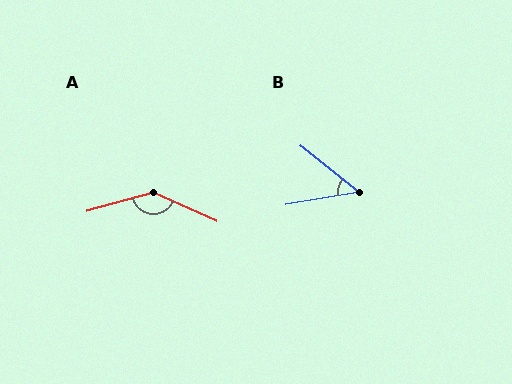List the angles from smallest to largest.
B (48°), A (140°).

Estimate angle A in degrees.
Approximately 140 degrees.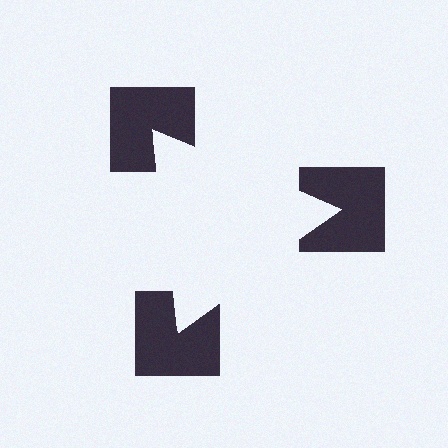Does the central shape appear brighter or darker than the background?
It typically appears slightly brighter than the background, even though no actual brightness change is drawn.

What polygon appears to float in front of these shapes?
An illusory triangle — its edges are inferred from the aligned wedge cuts in the notched squares, not physically drawn.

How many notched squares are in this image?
There are 3 — one at each vertex of the illusory triangle.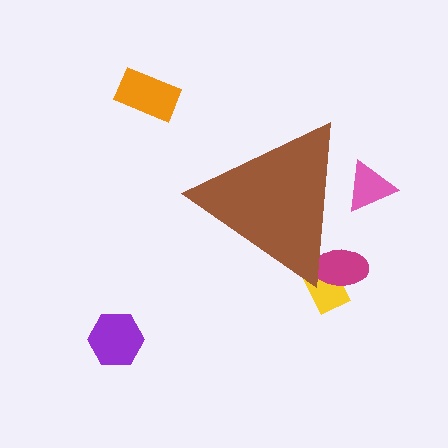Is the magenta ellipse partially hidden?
Yes, the magenta ellipse is partially hidden behind the brown triangle.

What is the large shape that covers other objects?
A brown triangle.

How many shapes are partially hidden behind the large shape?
3 shapes are partially hidden.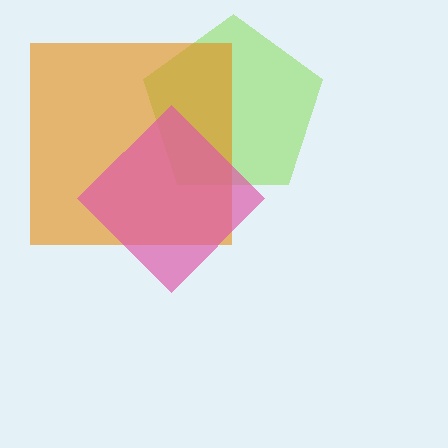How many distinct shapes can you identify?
There are 3 distinct shapes: a lime pentagon, an orange square, a pink diamond.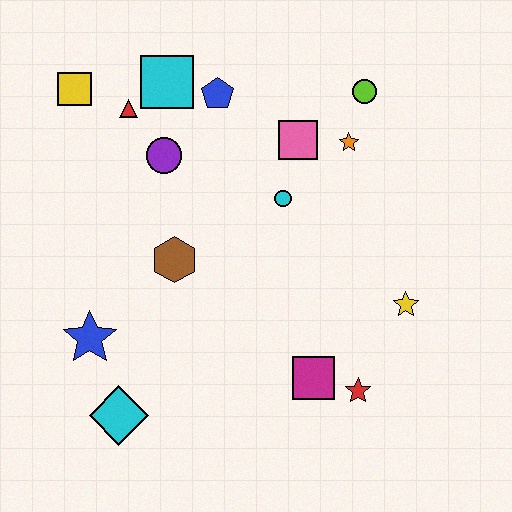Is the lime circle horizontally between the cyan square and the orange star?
No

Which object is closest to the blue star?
The cyan diamond is closest to the blue star.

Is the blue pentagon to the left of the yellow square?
No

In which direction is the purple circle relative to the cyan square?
The purple circle is below the cyan square.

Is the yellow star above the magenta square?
Yes